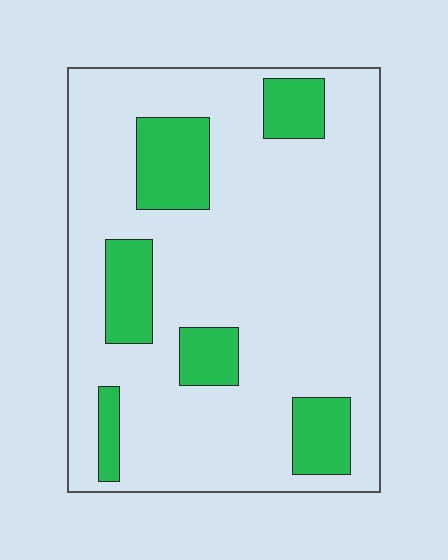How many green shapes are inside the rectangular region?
6.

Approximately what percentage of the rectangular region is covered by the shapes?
Approximately 20%.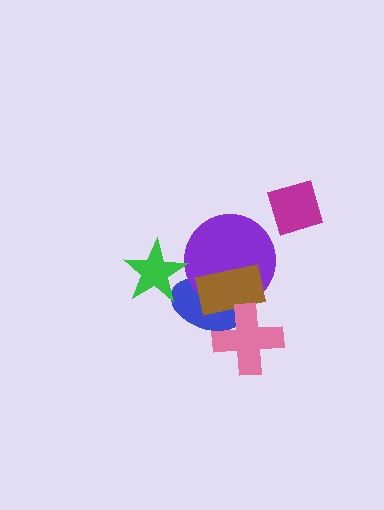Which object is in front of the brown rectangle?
The pink cross is in front of the brown rectangle.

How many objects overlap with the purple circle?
2 objects overlap with the purple circle.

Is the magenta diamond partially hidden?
No, no other shape covers it.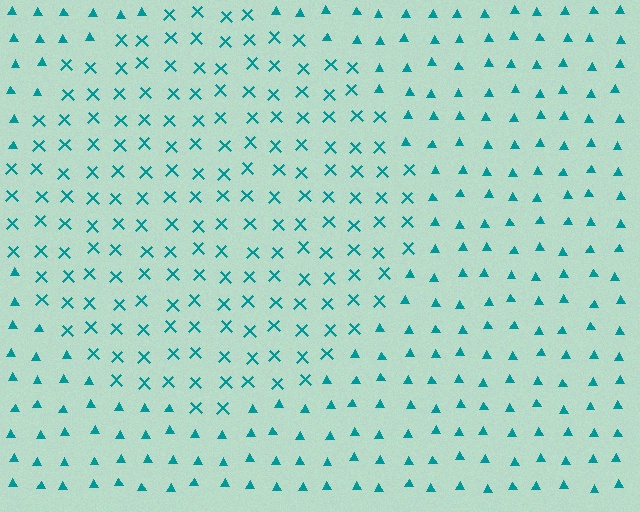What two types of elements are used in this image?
The image uses X marks inside the circle region and triangles outside it.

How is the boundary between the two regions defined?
The boundary is defined by a change in element shape: X marks inside vs. triangles outside. All elements share the same color and spacing.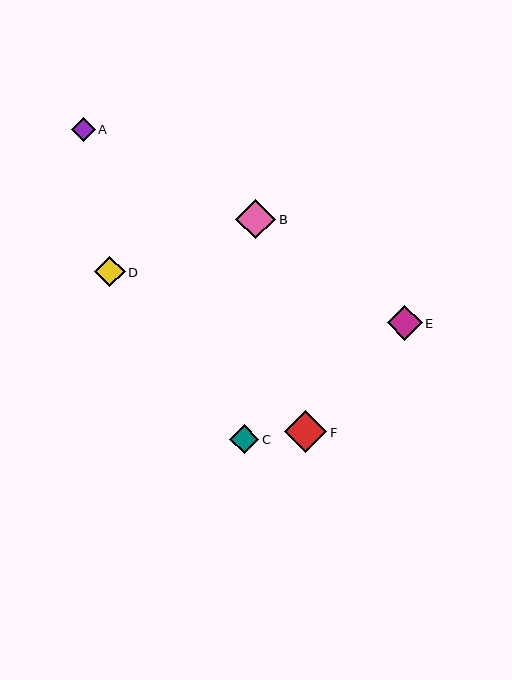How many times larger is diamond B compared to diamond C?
Diamond B is approximately 1.4 times the size of diamond C.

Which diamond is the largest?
Diamond F is the largest with a size of approximately 42 pixels.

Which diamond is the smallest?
Diamond A is the smallest with a size of approximately 24 pixels.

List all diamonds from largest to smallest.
From largest to smallest: F, B, E, D, C, A.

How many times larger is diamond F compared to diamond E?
Diamond F is approximately 1.2 times the size of diamond E.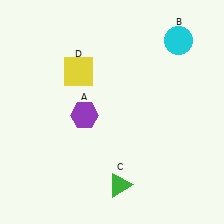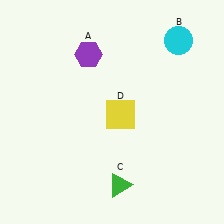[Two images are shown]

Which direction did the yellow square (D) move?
The yellow square (D) moved down.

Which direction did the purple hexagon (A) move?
The purple hexagon (A) moved up.